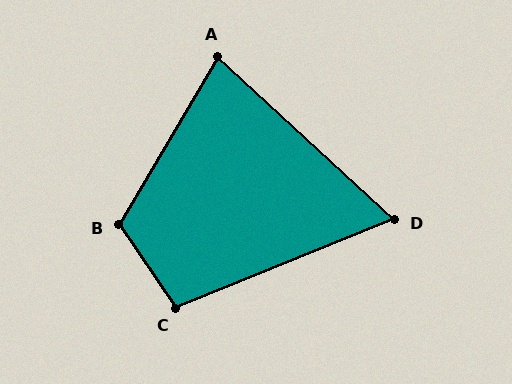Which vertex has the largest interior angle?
B, at approximately 115 degrees.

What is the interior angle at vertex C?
Approximately 102 degrees (obtuse).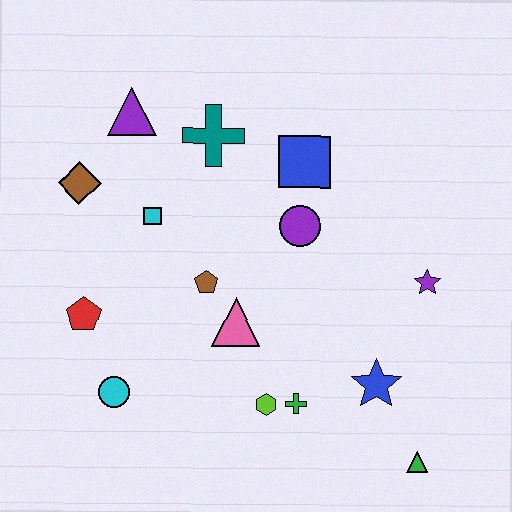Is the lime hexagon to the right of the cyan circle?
Yes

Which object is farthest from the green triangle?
The purple triangle is farthest from the green triangle.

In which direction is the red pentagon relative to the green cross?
The red pentagon is to the left of the green cross.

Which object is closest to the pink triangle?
The brown pentagon is closest to the pink triangle.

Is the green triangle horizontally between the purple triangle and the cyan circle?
No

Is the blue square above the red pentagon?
Yes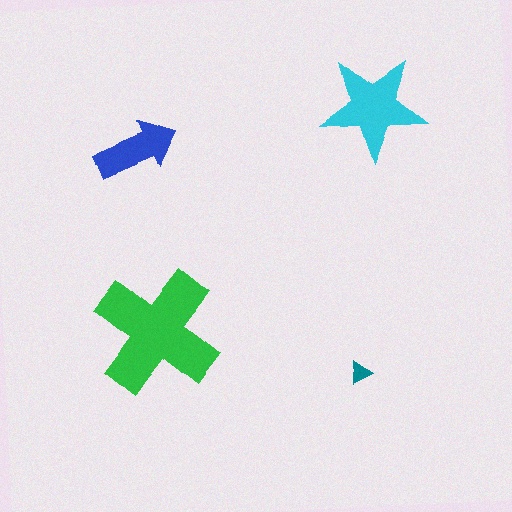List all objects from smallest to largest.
The teal triangle, the blue arrow, the cyan star, the green cross.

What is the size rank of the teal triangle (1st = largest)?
4th.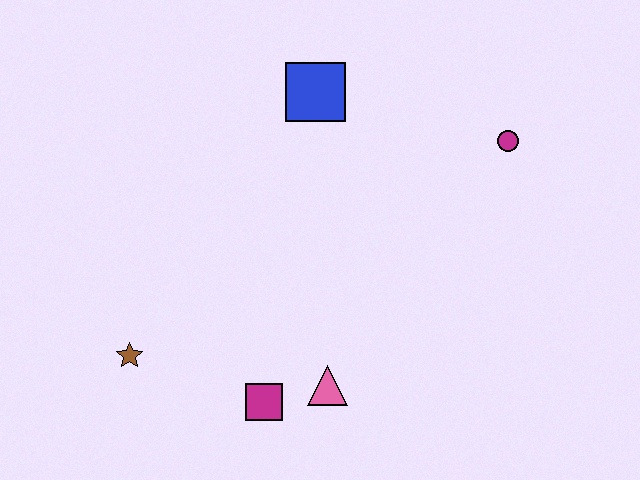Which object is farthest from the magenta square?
The magenta circle is farthest from the magenta square.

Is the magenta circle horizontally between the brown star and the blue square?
No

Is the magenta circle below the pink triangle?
No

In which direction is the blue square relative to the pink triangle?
The blue square is above the pink triangle.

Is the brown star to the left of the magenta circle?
Yes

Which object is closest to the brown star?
The magenta square is closest to the brown star.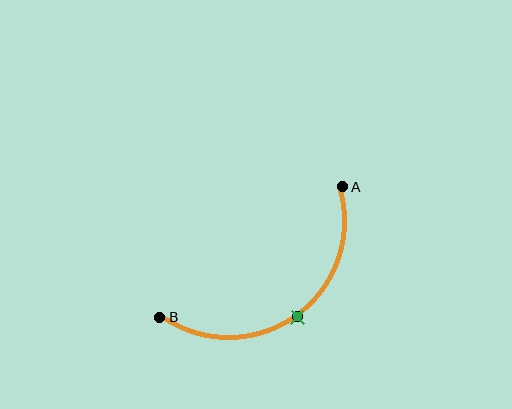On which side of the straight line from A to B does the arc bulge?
The arc bulges below and to the right of the straight line connecting A and B.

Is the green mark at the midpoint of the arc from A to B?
Yes. The green mark lies on the arc at equal arc-length from both A and B — it is the arc midpoint.